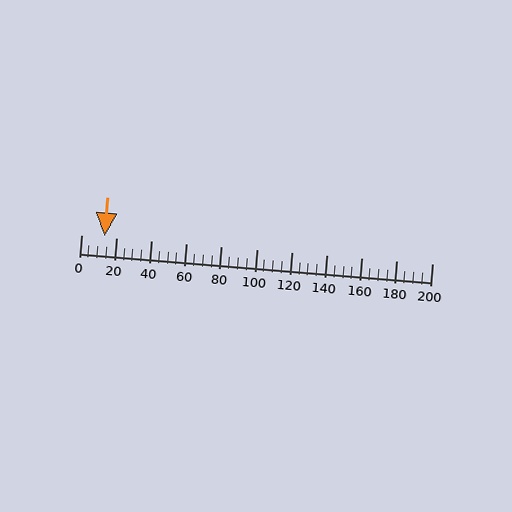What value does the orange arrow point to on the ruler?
The orange arrow points to approximately 13.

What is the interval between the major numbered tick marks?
The major tick marks are spaced 20 units apart.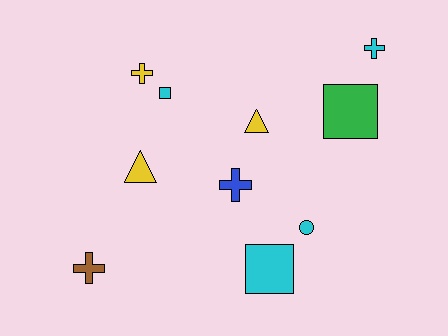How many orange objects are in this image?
There are no orange objects.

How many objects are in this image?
There are 10 objects.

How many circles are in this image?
There is 1 circle.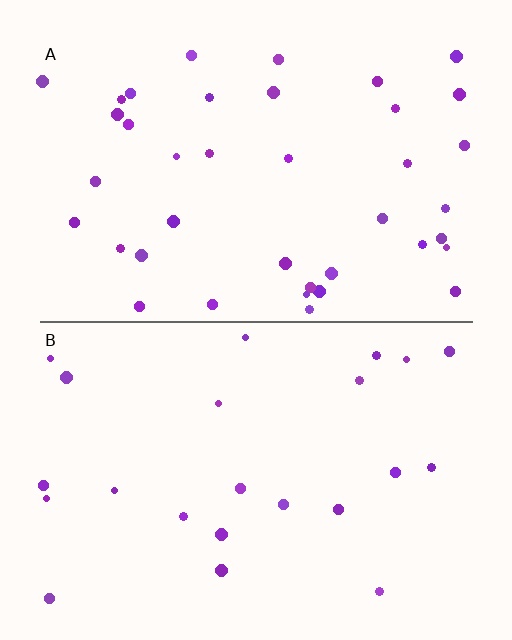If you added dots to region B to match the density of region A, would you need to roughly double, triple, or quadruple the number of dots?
Approximately double.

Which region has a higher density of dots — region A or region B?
A (the top).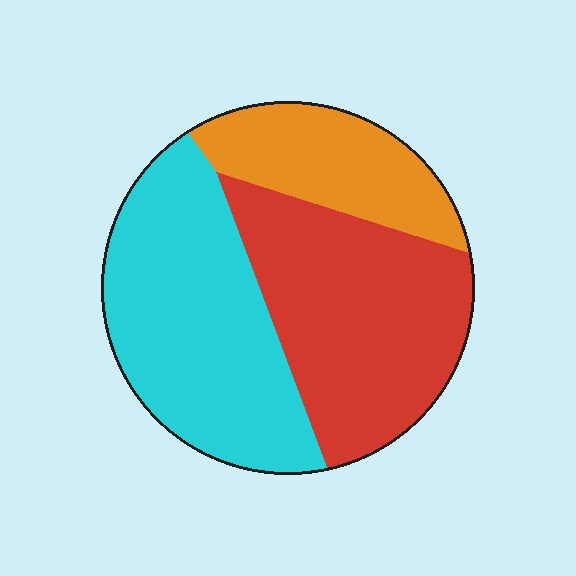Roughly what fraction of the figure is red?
Red takes up about two fifths (2/5) of the figure.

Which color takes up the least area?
Orange, at roughly 20%.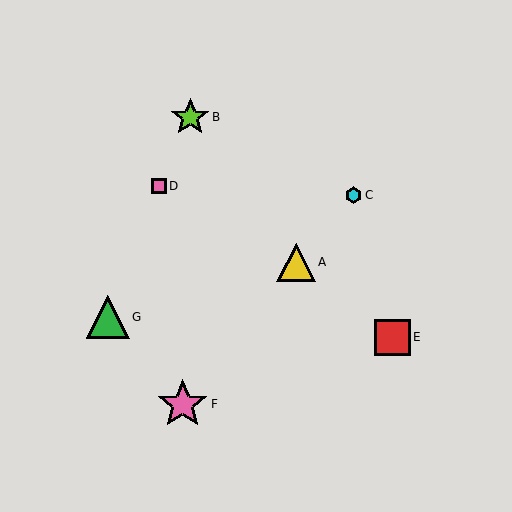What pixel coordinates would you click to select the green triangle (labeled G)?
Click at (108, 317) to select the green triangle G.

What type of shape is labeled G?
Shape G is a green triangle.